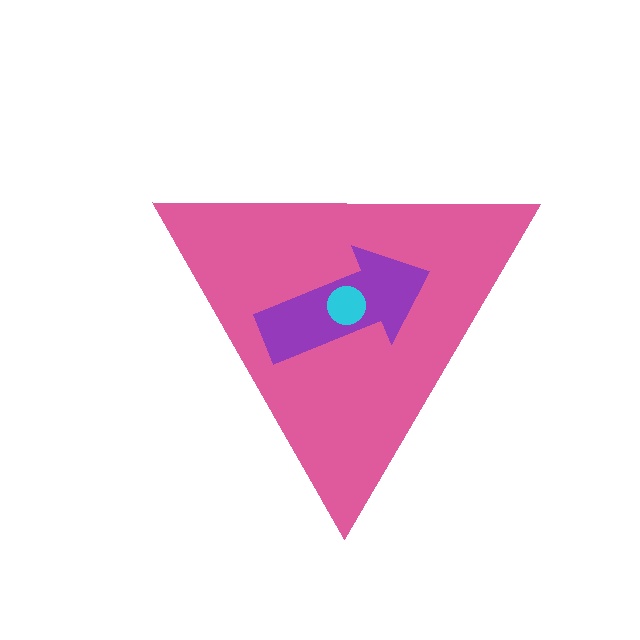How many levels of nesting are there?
3.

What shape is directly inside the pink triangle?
The purple arrow.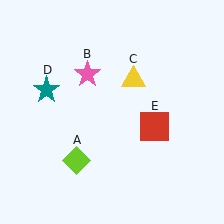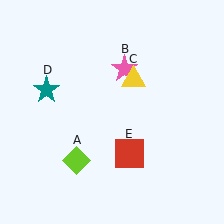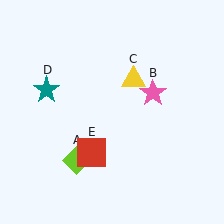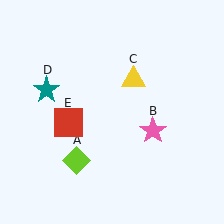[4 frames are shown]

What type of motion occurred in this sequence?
The pink star (object B), red square (object E) rotated clockwise around the center of the scene.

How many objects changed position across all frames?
2 objects changed position: pink star (object B), red square (object E).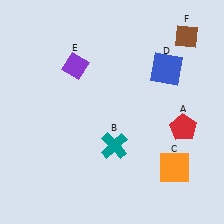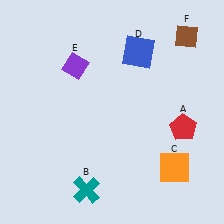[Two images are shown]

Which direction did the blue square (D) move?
The blue square (D) moved left.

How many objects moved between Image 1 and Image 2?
2 objects moved between the two images.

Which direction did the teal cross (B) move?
The teal cross (B) moved down.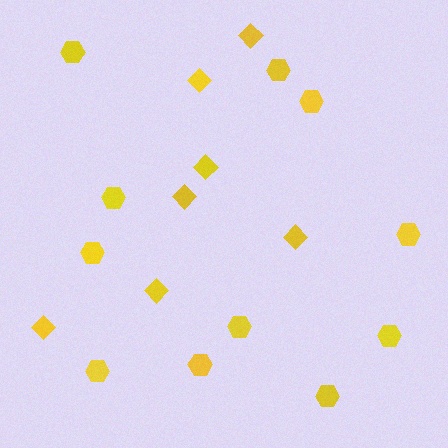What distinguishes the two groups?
There are 2 groups: one group of hexagons (11) and one group of diamonds (7).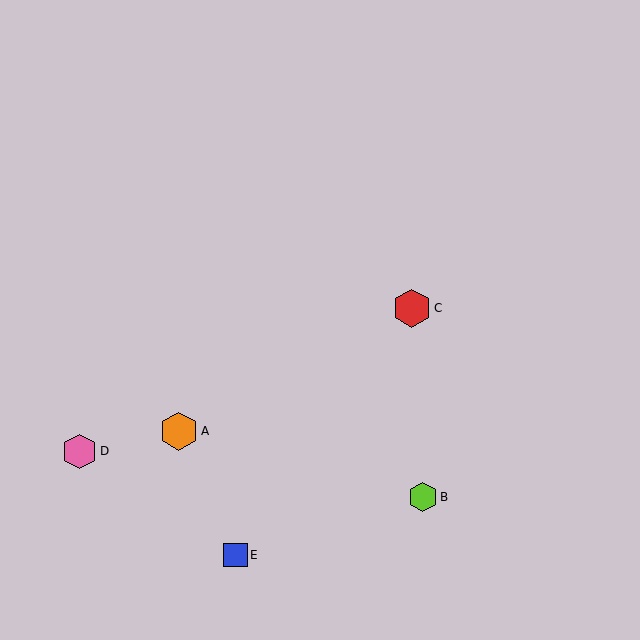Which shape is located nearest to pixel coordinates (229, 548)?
The blue square (labeled E) at (236, 555) is nearest to that location.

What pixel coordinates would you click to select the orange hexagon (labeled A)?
Click at (179, 431) to select the orange hexagon A.